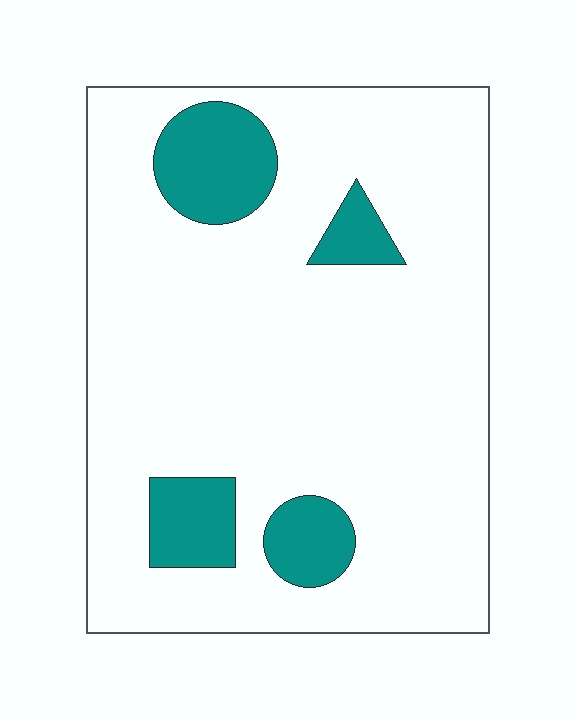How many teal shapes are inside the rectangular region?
4.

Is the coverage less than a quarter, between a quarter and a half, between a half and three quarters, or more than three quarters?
Less than a quarter.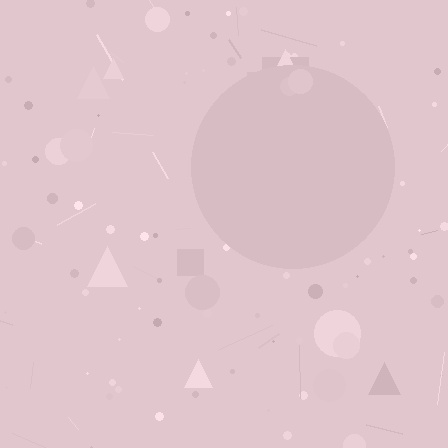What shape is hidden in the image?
A circle is hidden in the image.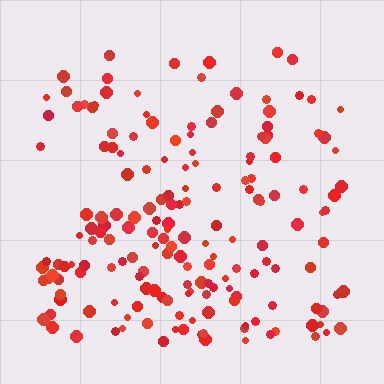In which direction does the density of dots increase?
From top to bottom, with the bottom side densest.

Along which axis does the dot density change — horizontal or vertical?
Vertical.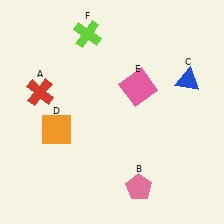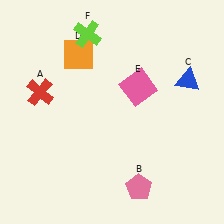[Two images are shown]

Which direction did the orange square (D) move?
The orange square (D) moved up.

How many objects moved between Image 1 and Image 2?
1 object moved between the two images.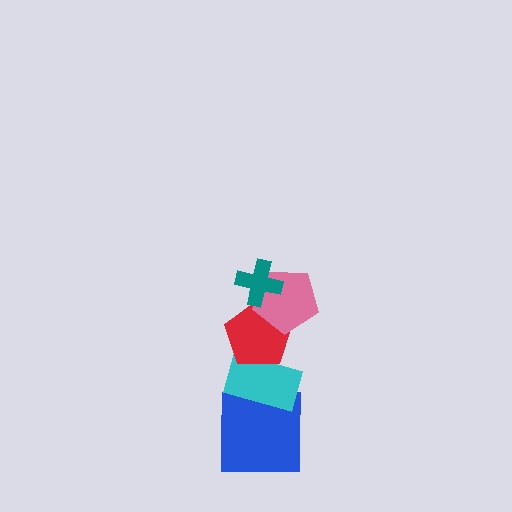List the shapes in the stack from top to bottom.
From top to bottom: the teal cross, the pink pentagon, the red pentagon, the cyan rectangle, the blue square.